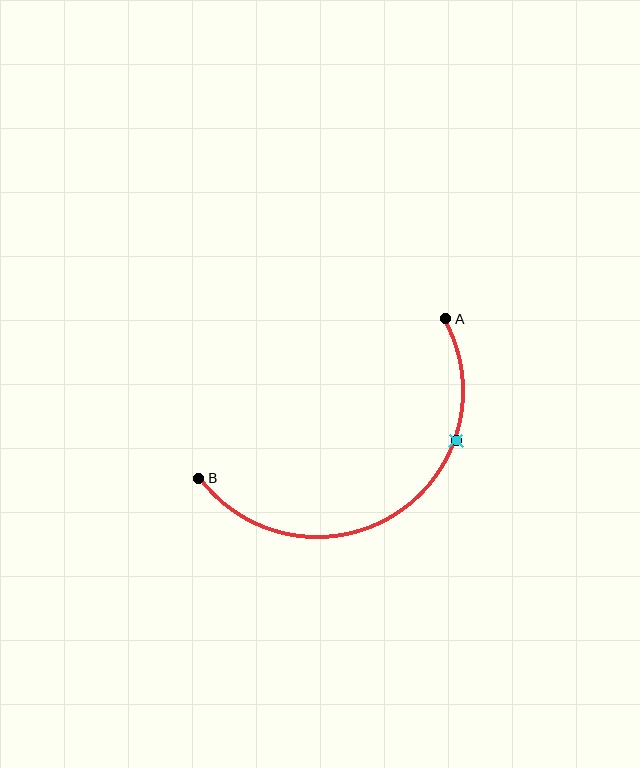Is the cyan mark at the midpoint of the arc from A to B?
No. The cyan mark lies on the arc but is closer to endpoint A. The arc midpoint would be at the point on the curve equidistant along the arc from both A and B.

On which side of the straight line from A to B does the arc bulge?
The arc bulges below the straight line connecting A and B.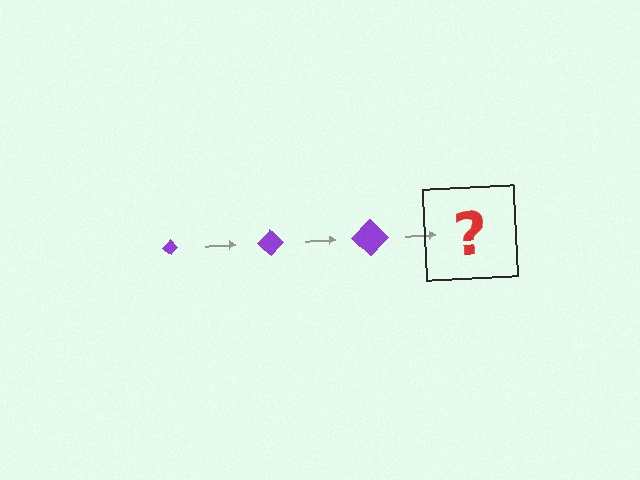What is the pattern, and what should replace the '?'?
The pattern is that the diamond gets progressively larger each step. The '?' should be a purple diamond, larger than the previous one.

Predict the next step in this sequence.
The next step is a purple diamond, larger than the previous one.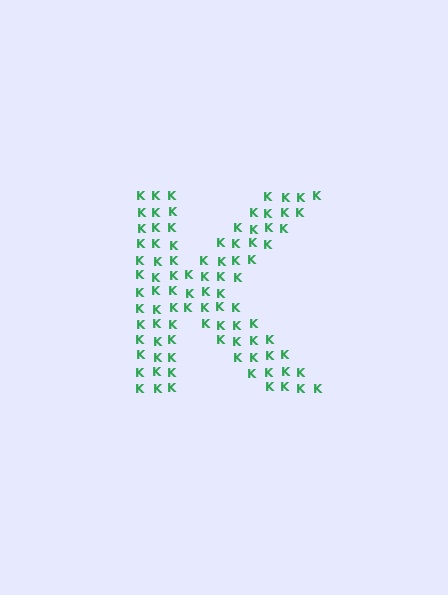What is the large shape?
The large shape is the letter K.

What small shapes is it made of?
It is made of small letter K's.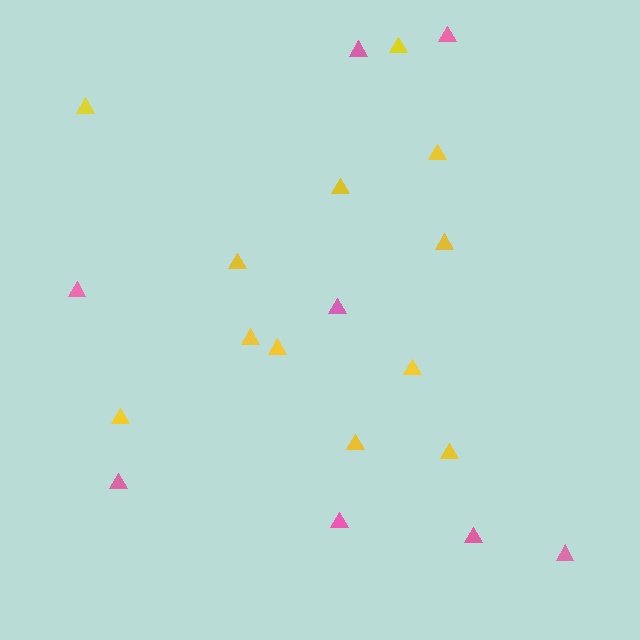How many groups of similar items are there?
There are 2 groups: one group of pink triangles (8) and one group of yellow triangles (12).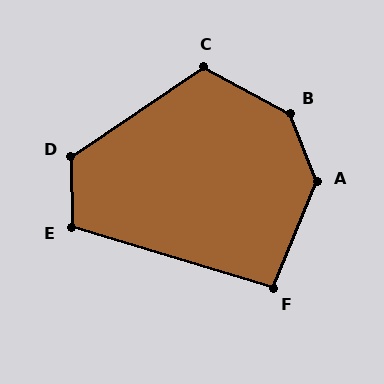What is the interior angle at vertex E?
Approximately 107 degrees (obtuse).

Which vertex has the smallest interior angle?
F, at approximately 96 degrees.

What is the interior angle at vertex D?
Approximately 124 degrees (obtuse).